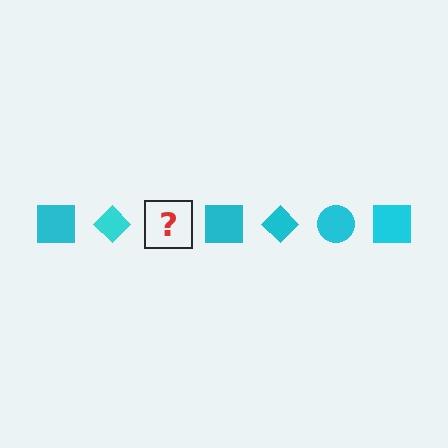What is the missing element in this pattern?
The missing element is a cyan circle.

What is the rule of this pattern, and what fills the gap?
The rule is that the pattern cycles through square, diamond, circle shapes in cyan. The gap should be filled with a cyan circle.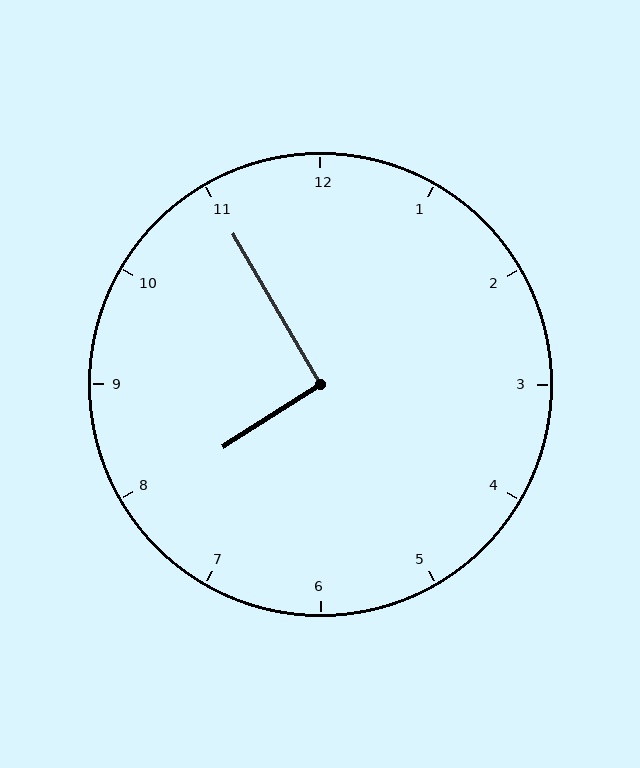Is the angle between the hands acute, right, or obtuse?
It is right.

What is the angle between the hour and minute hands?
Approximately 92 degrees.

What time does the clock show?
7:55.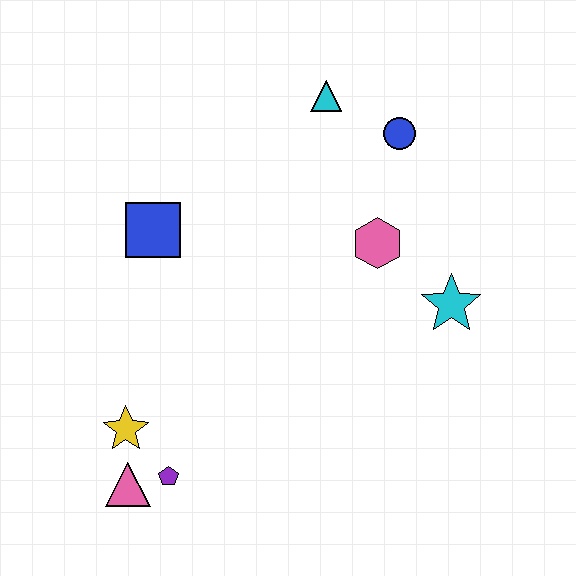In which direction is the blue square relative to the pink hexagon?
The blue square is to the left of the pink hexagon.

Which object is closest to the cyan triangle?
The blue circle is closest to the cyan triangle.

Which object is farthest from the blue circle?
The pink triangle is farthest from the blue circle.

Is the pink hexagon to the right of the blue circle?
No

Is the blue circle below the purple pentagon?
No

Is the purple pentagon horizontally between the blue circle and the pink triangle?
Yes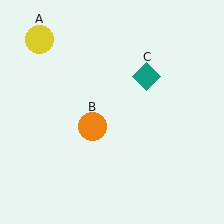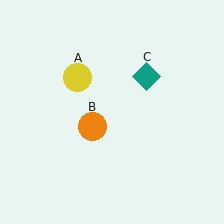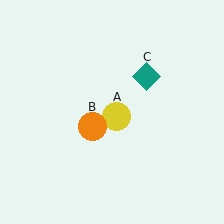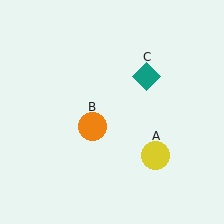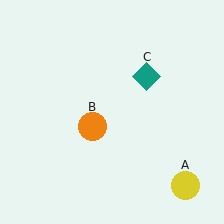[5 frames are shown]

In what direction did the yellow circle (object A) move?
The yellow circle (object A) moved down and to the right.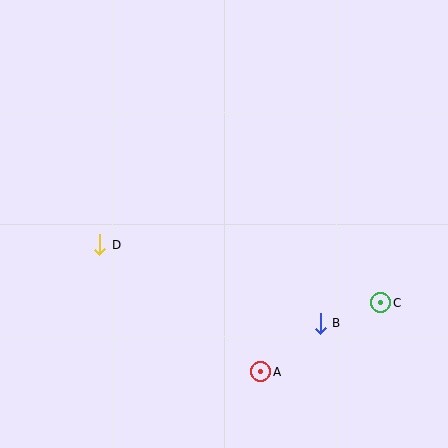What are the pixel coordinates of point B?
Point B is at (320, 323).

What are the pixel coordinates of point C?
Point C is at (381, 303).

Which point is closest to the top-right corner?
Point C is closest to the top-right corner.